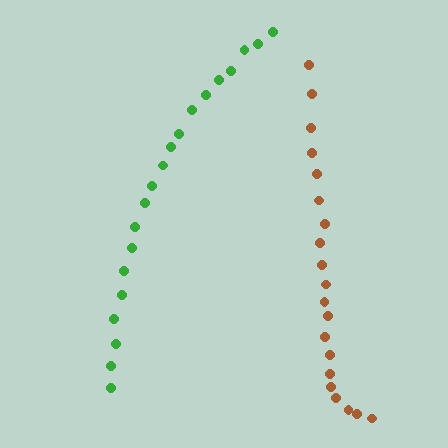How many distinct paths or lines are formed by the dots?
There are 2 distinct paths.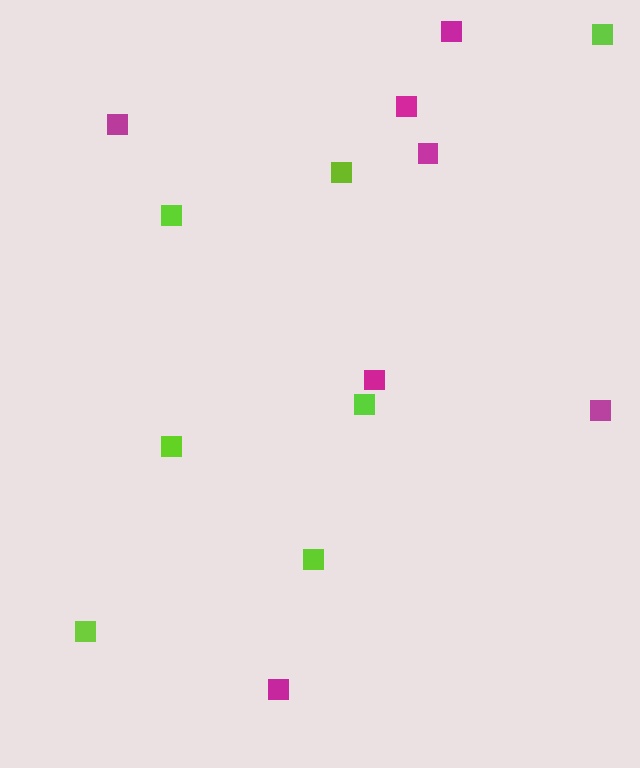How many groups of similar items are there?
There are 2 groups: one group of lime squares (7) and one group of magenta squares (7).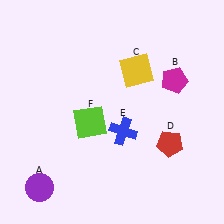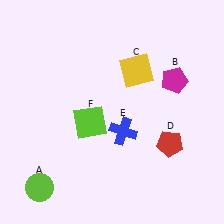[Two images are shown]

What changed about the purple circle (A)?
In Image 1, A is purple. In Image 2, it changed to lime.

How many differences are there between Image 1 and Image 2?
There is 1 difference between the two images.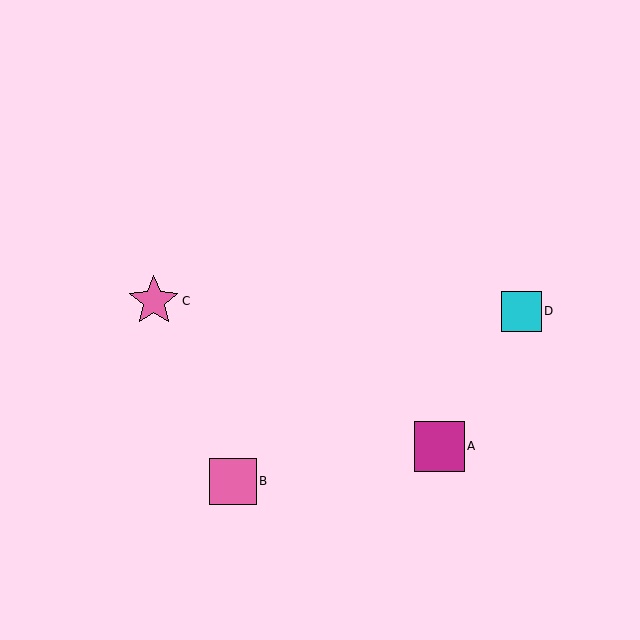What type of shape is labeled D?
Shape D is a cyan square.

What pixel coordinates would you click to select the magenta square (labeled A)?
Click at (439, 446) to select the magenta square A.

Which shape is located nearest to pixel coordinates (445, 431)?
The magenta square (labeled A) at (439, 446) is nearest to that location.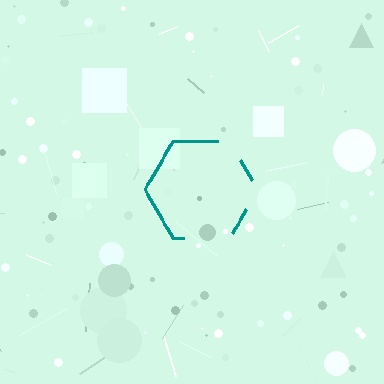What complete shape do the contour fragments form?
The contour fragments form a hexagon.